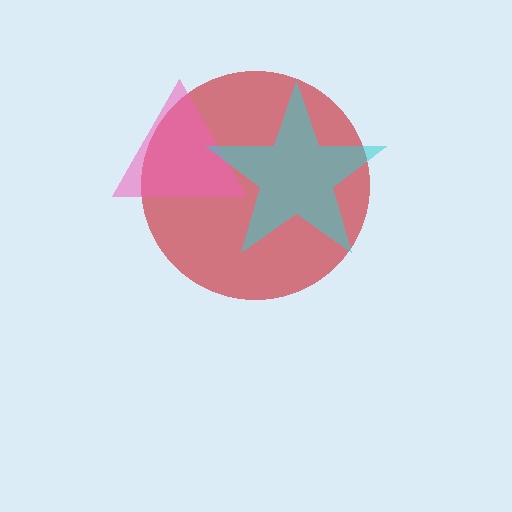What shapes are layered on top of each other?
The layered shapes are: a red circle, a pink triangle, a cyan star.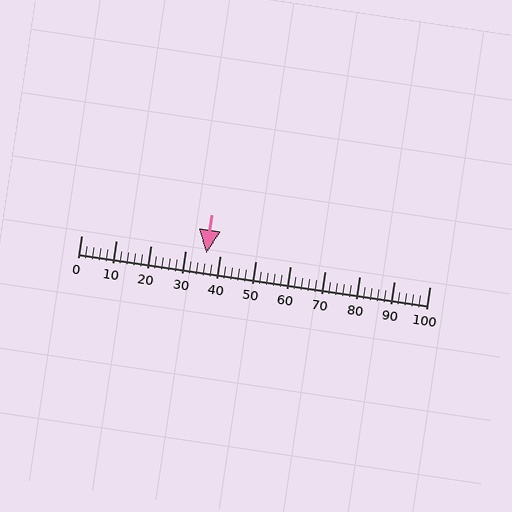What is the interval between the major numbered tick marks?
The major tick marks are spaced 10 units apart.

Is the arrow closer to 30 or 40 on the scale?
The arrow is closer to 40.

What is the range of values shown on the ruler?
The ruler shows values from 0 to 100.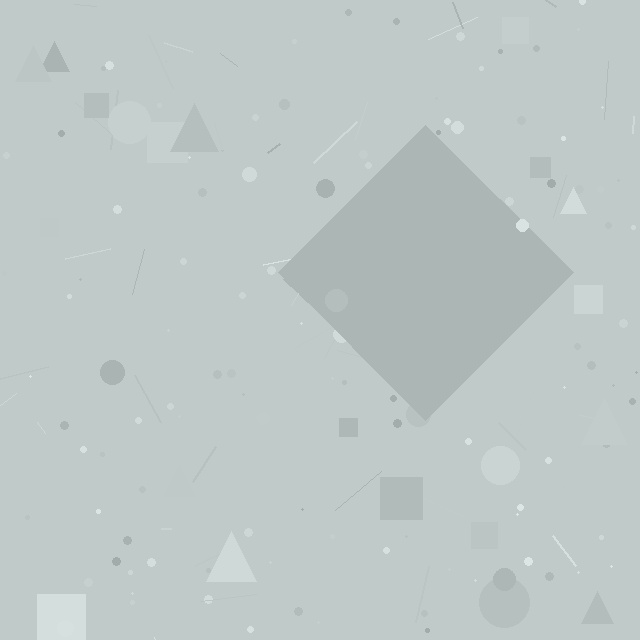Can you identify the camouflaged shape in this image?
The camouflaged shape is a diamond.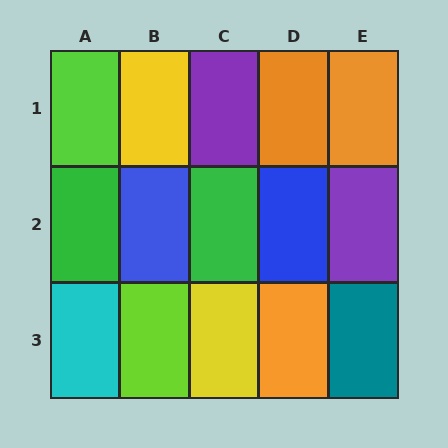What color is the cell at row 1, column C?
Purple.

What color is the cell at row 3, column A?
Cyan.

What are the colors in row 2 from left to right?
Green, blue, green, blue, purple.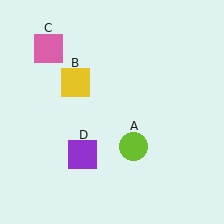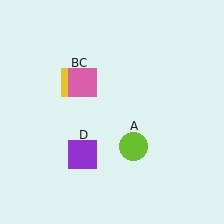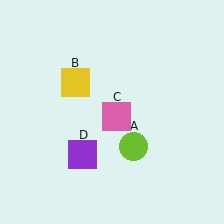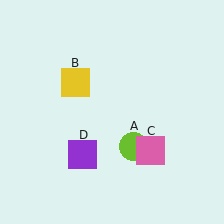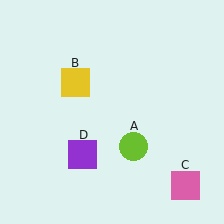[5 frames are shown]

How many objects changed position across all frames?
1 object changed position: pink square (object C).